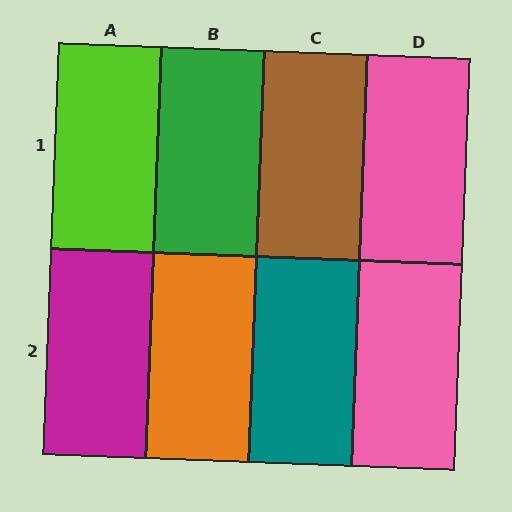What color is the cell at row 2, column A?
Magenta.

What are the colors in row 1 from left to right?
Lime, green, brown, pink.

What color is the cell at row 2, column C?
Teal.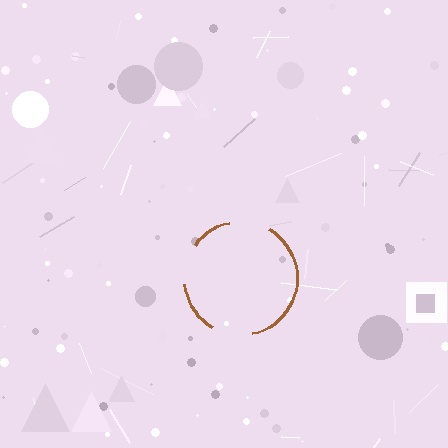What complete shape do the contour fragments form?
The contour fragments form a circle.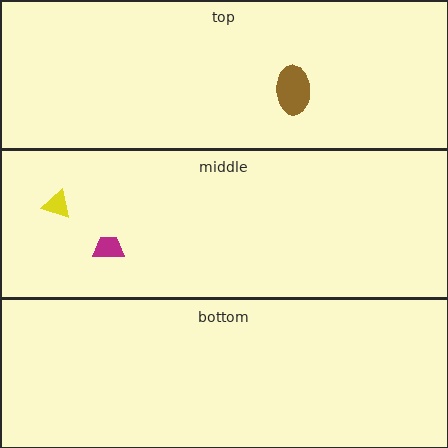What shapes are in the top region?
The brown ellipse.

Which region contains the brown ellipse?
The top region.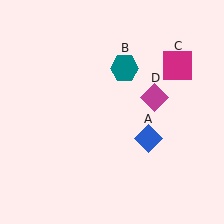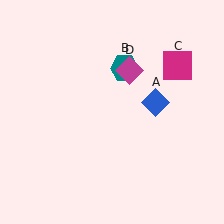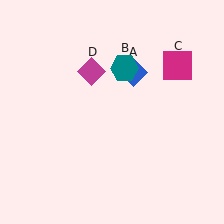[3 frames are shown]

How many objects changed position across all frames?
2 objects changed position: blue diamond (object A), magenta diamond (object D).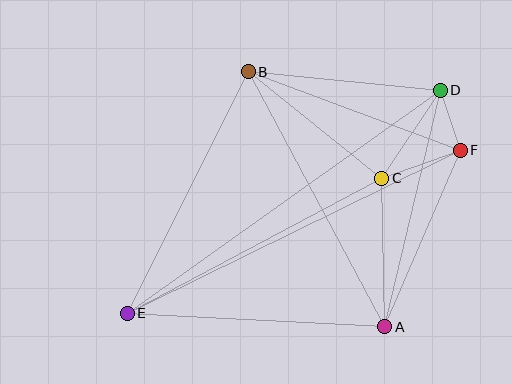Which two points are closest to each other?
Points D and F are closest to each other.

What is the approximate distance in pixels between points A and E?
The distance between A and E is approximately 258 pixels.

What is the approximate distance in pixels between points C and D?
The distance between C and D is approximately 106 pixels.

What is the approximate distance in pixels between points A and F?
The distance between A and F is approximately 192 pixels.